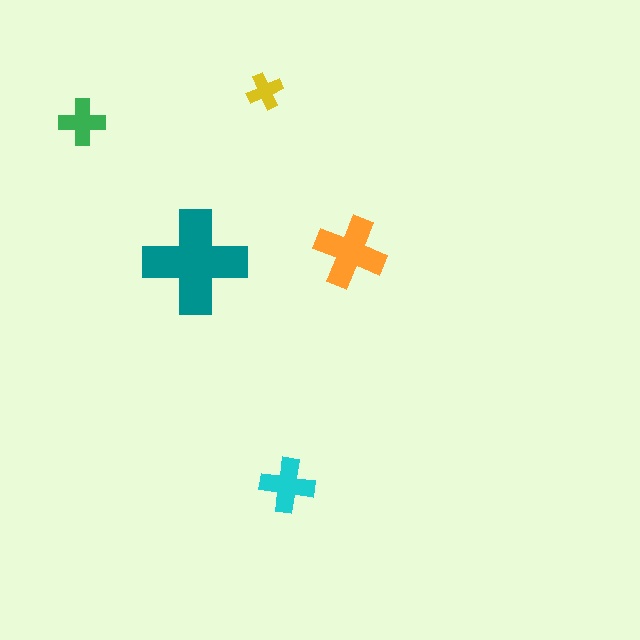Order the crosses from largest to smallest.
the teal one, the orange one, the cyan one, the green one, the yellow one.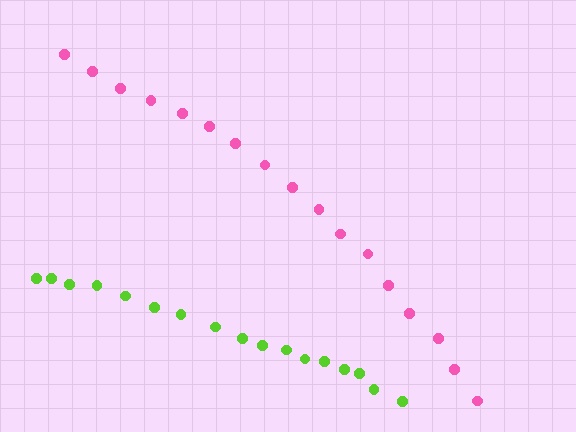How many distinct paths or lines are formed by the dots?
There are 2 distinct paths.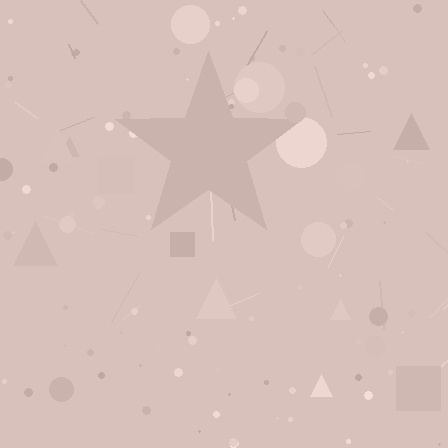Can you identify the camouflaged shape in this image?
The camouflaged shape is a star.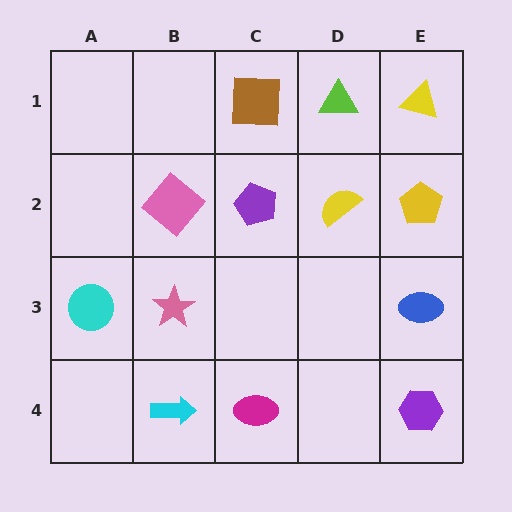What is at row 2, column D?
A yellow semicircle.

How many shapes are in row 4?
3 shapes.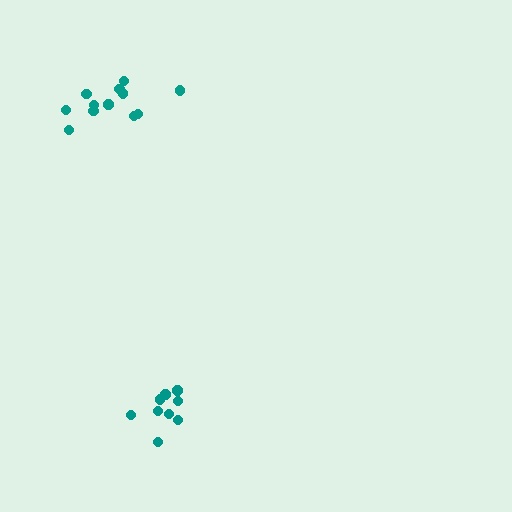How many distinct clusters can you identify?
There are 2 distinct clusters.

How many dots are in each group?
Group 1: 11 dots, Group 2: 12 dots (23 total).